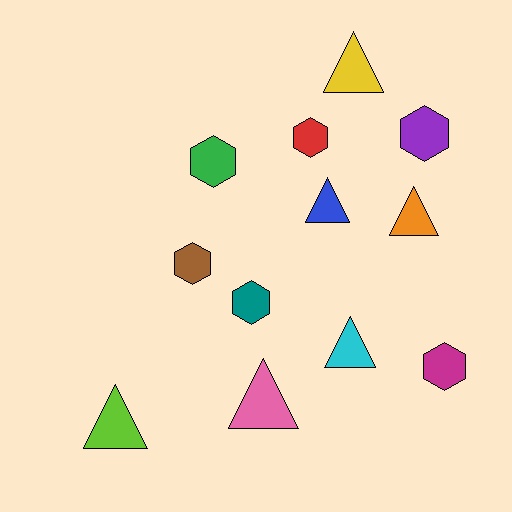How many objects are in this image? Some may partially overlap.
There are 12 objects.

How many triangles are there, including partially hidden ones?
There are 6 triangles.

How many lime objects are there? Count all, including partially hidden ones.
There is 1 lime object.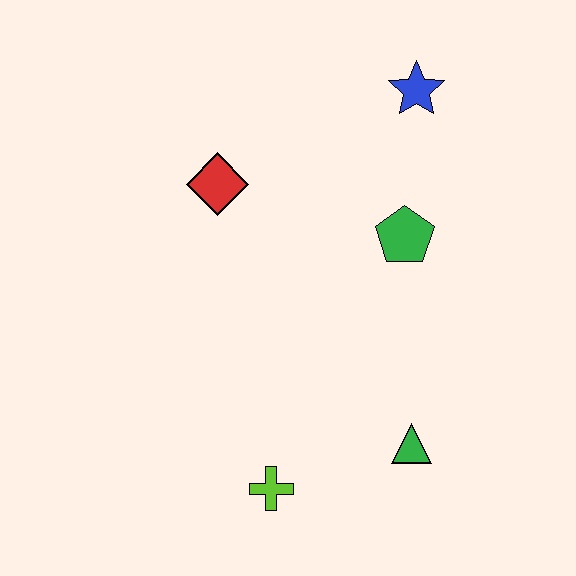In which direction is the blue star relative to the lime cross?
The blue star is above the lime cross.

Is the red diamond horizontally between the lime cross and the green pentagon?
No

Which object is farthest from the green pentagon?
The lime cross is farthest from the green pentagon.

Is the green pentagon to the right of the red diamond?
Yes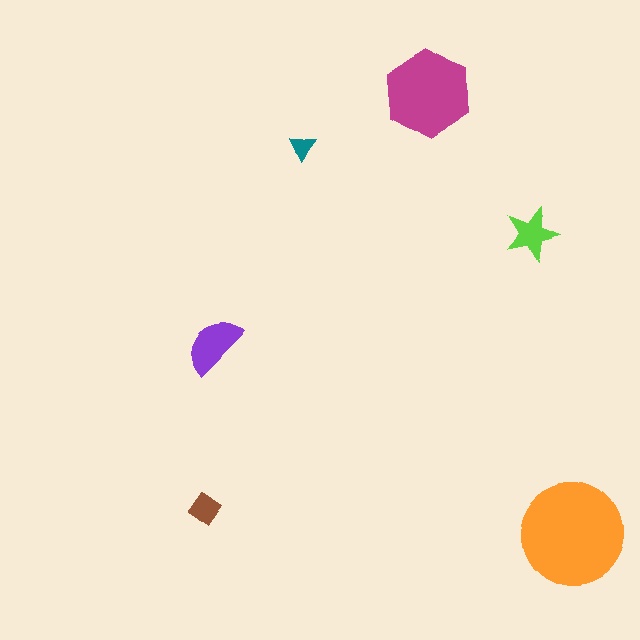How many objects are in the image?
There are 6 objects in the image.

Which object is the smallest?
The teal triangle.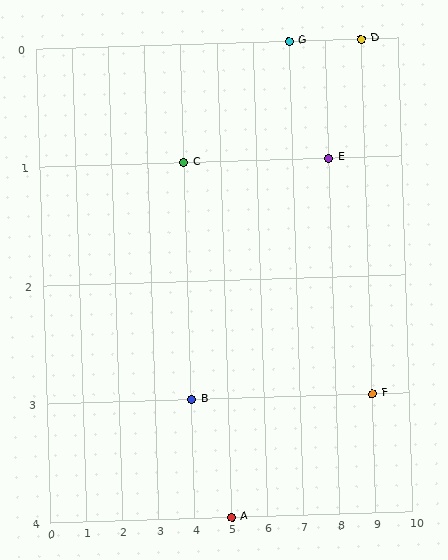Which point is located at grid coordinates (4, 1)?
Point C is at (4, 1).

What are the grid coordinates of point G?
Point G is at grid coordinates (7, 0).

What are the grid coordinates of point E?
Point E is at grid coordinates (8, 1).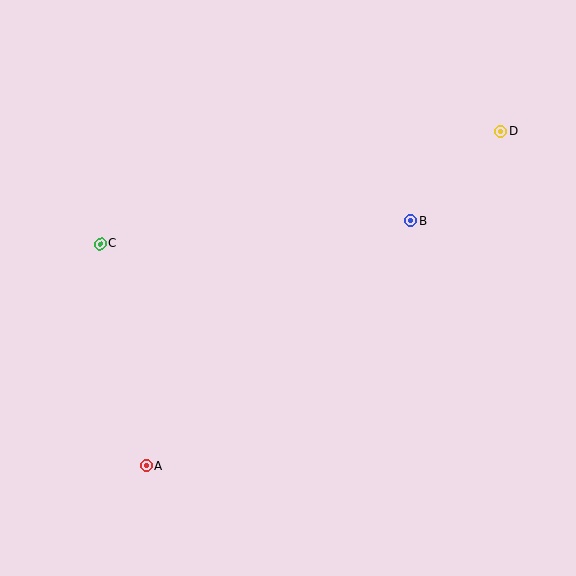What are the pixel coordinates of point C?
Point C is at (100, 244).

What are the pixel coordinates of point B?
Point B is at (411, 221).